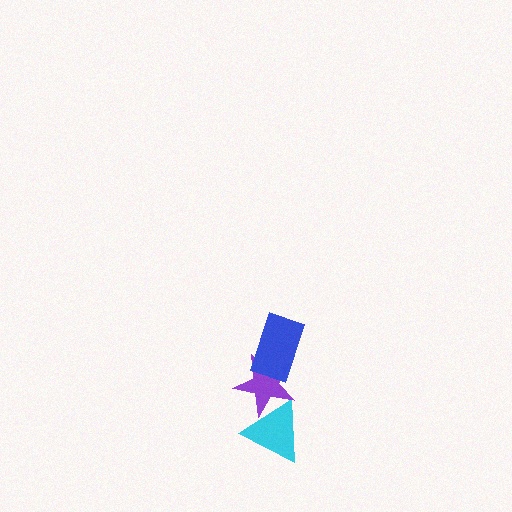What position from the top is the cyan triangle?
The cyan triangle is 3rd from the top.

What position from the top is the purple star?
The purple star is 2nd from the top.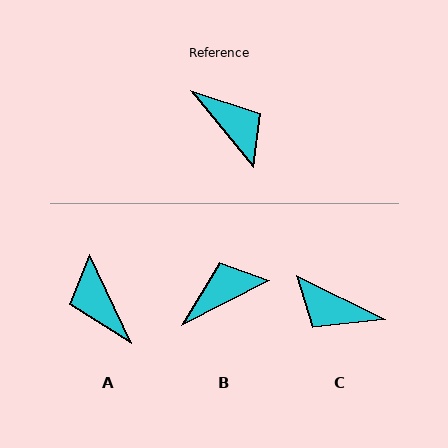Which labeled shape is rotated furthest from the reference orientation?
A, about 166 degrees away.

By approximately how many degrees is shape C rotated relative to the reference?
Approximately 155 degrees clockwise.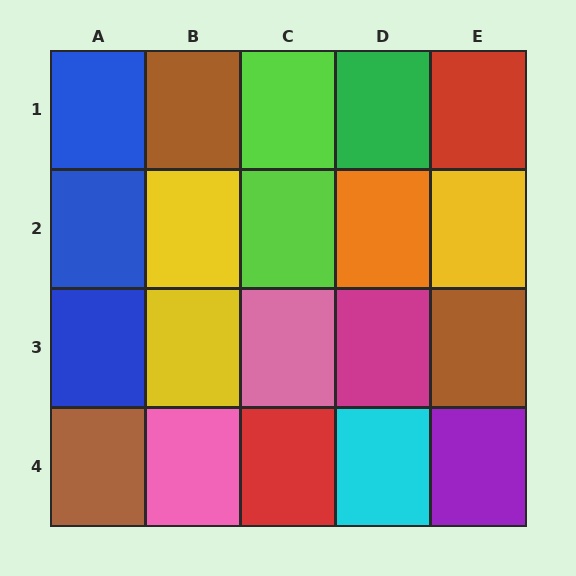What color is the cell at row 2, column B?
Yellow.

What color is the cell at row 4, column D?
Cyan.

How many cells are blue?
3 cells are blue.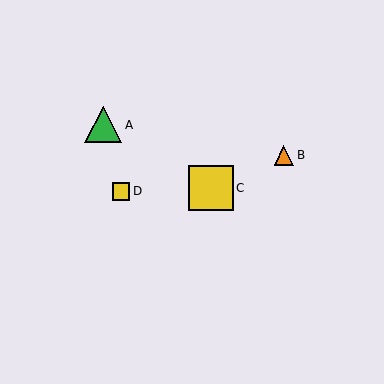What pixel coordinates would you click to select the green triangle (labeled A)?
Click at (103, 125) to select the green triangle A.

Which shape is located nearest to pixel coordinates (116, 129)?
The green triangle (labeled A) at (103, 125) is nearest to that location.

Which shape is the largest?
The yellow square (labeled C) is the largest.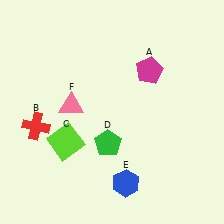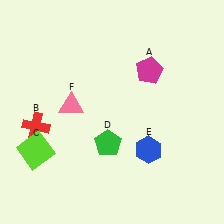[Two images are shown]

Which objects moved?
The objects that moved are: the lime square (C), the blue hexagon (E).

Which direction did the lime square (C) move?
The lime square (C) moved left.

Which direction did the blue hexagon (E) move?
The blue hexagon (E) moved up.